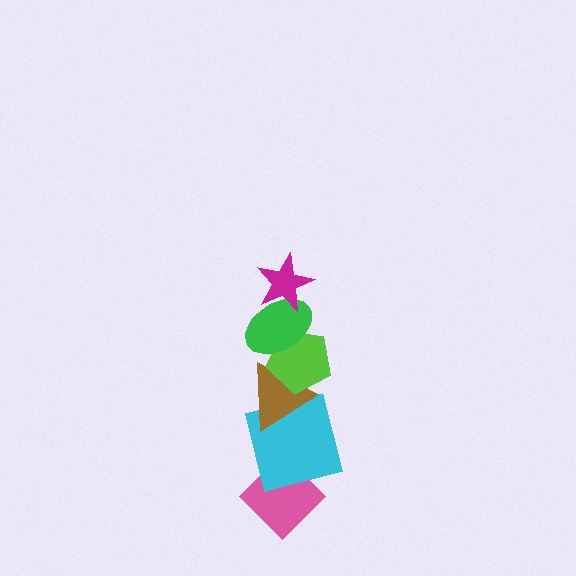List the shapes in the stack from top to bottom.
From top to bottom: the magenta star, the green ellipse, the lime pentagon, the brown triangle, the cyan square, the pink diamond.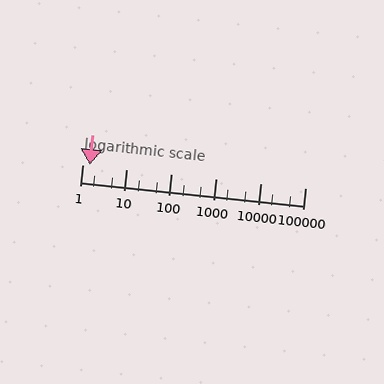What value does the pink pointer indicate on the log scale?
The pointer indicates approximately 1.5.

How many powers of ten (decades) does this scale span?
The scale spans 5 decades, from 1 to 100000.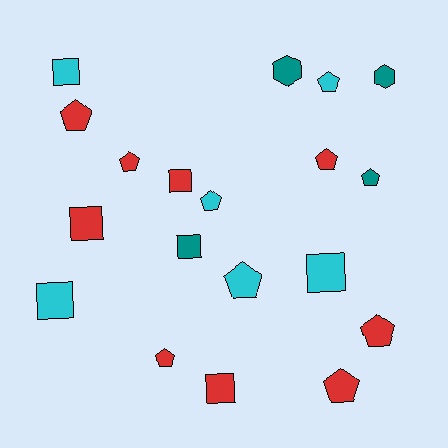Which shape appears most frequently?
Pentagon, with 10 objects.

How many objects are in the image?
There are 19 objects.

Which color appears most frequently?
Red, with 9 objects.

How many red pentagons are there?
There are 6 red pentagons.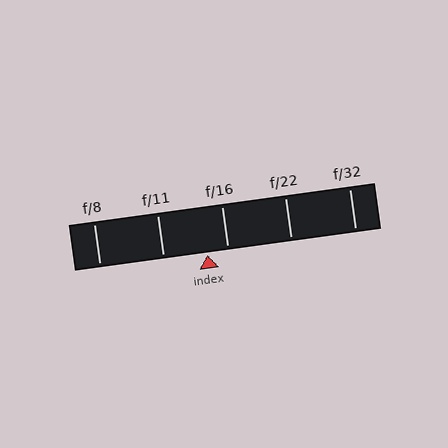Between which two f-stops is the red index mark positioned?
The index mark is between f/11 and f/16.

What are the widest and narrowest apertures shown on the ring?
The widest aperture shown is f/8 and the narrowest is f/32.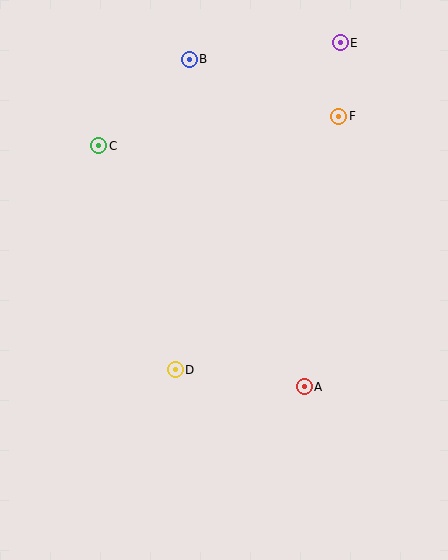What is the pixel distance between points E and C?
The distance between E and C is 263 pixels.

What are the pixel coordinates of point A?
Point A is at (304, 387).